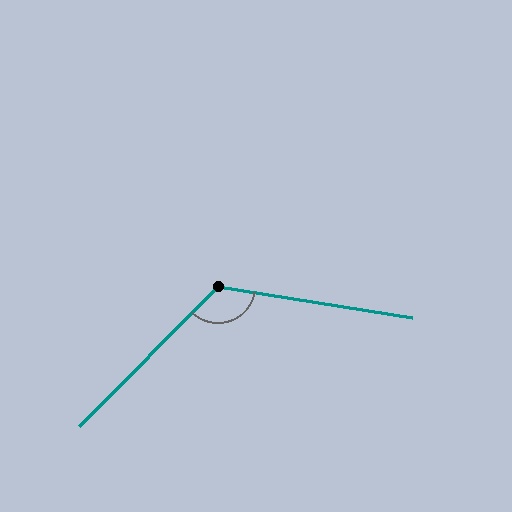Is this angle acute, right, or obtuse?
It is obtuse.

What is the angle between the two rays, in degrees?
Approximately 126 degrees.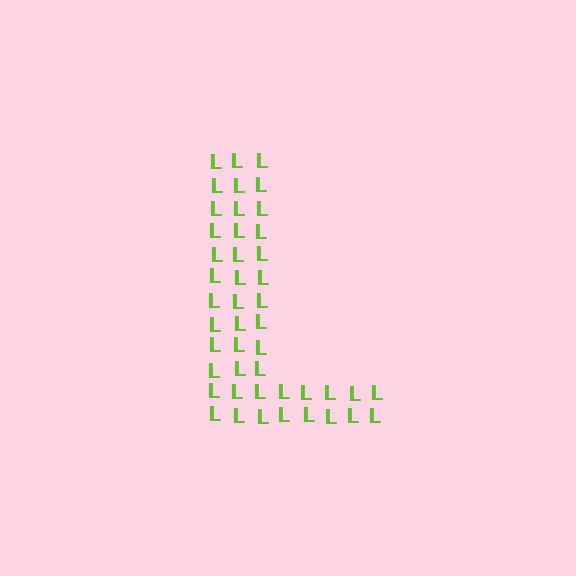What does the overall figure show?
The overall figure shows the letter L.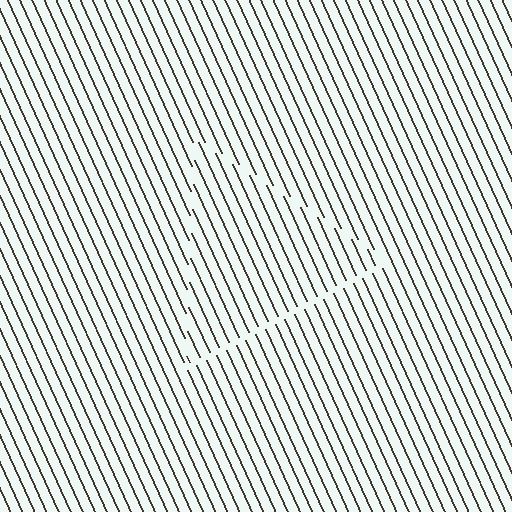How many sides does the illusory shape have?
3 sides — the line-ends trace a triangle.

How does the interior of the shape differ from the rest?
The interior of the shape contains the same grating, shifted by half a period — the contour is defined by the phase discontinuity where line-ends from the inner and outer gratings abut.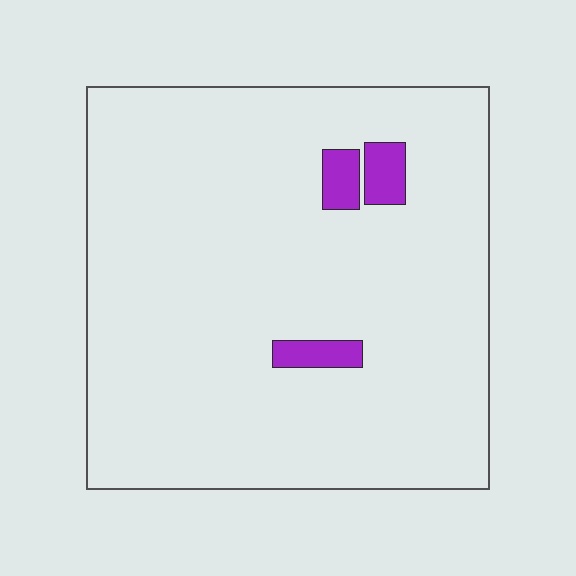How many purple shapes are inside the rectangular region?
3.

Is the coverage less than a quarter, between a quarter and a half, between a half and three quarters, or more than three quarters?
Less than a quarter.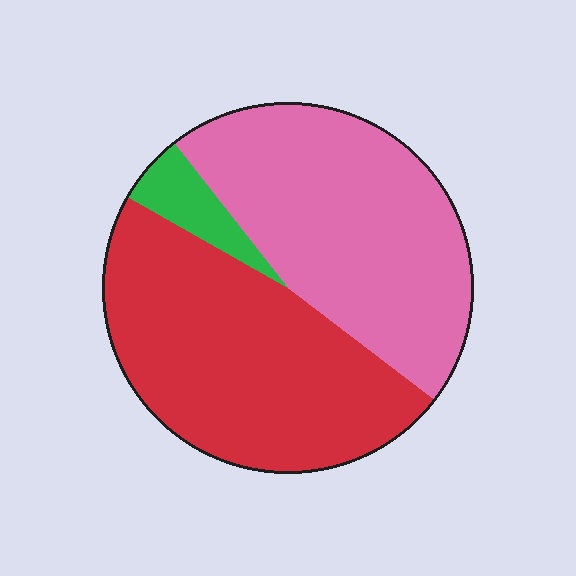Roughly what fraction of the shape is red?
Red covers 48% of the shape.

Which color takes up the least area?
Green, at roughly 5%.